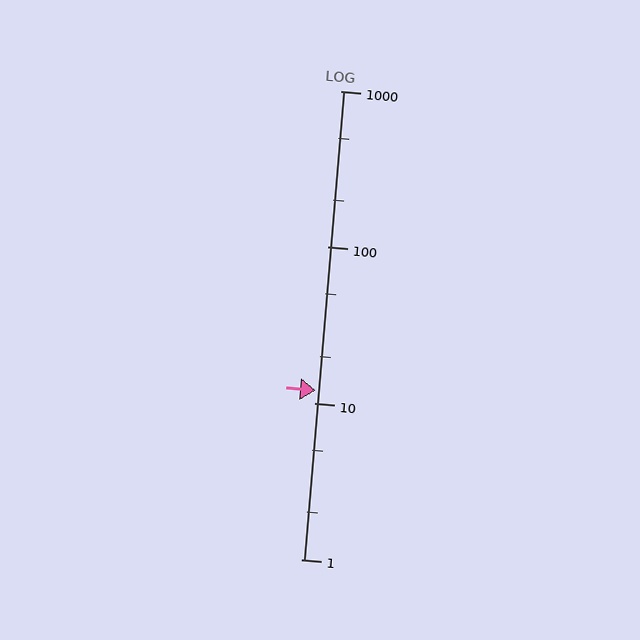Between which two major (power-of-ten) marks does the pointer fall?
The pointer is between 10 and 100.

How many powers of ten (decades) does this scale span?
The scale spans 3 decades, from 1 to 1000.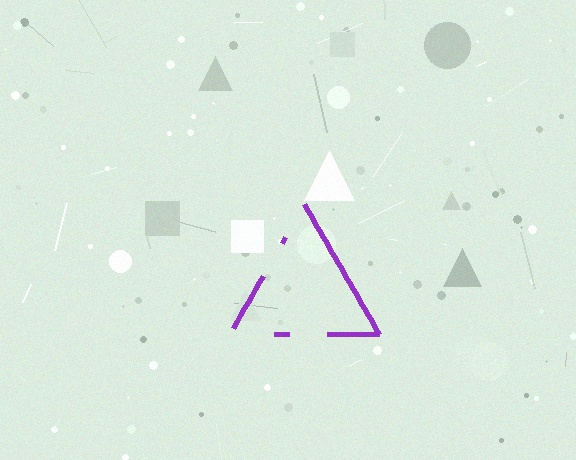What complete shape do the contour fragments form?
The contour fragments form a triangle.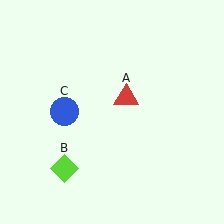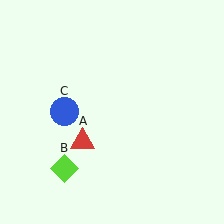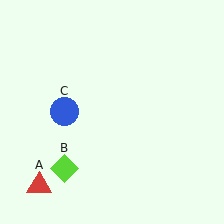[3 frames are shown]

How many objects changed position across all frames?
1 object changed position: red triangle (object A).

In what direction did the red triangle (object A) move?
The red triangle (object A) moved down and to the left.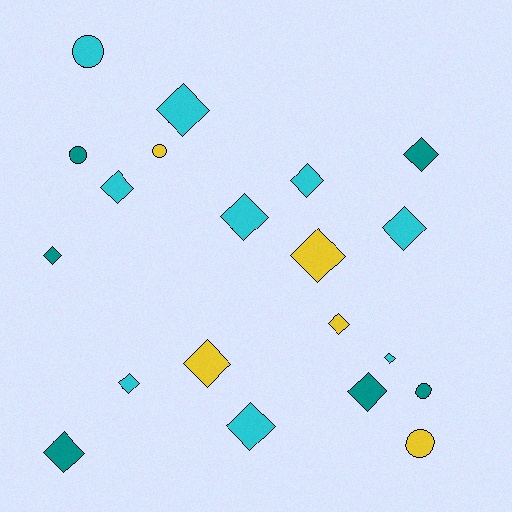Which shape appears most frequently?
Diamond, with 15 objects.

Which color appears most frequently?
Cyan, with 9 objects.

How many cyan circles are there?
There is 1 cyan circle.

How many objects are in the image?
There are 20 objects.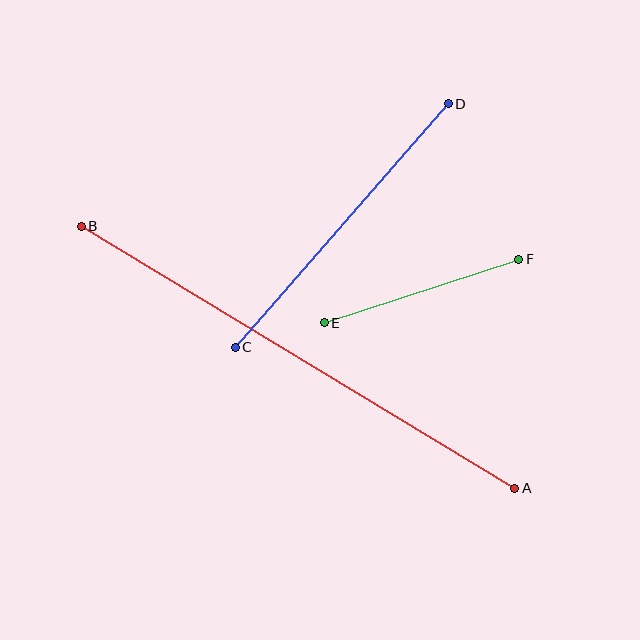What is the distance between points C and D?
The distance is approximately 324 pixels.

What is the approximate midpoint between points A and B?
The midpoint is at approximately (298, 357) pixels.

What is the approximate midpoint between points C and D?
The midpoint is at approximately (342, 225) pixels.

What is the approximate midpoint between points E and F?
The midpoint is at approximately (422, 291) pixels.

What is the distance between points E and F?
The distance is approximately 204 pixels.